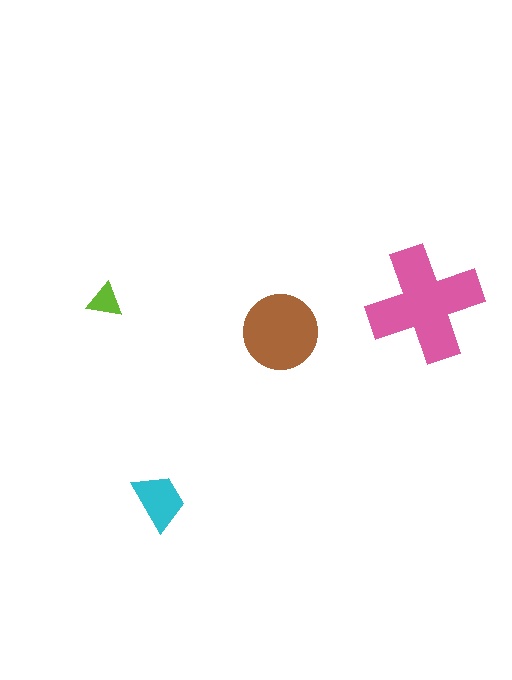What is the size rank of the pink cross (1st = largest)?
1st.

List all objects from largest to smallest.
The pink cross, the brown circle, the cyan trapezoid, the lime triangle.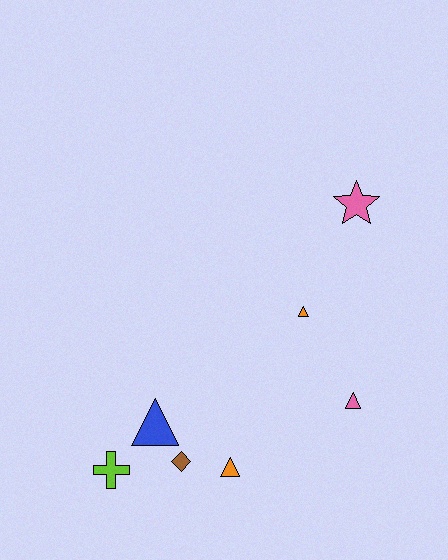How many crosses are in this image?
There is 1 cross.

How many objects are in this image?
There are 7 objects.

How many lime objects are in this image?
There is 1 lime object.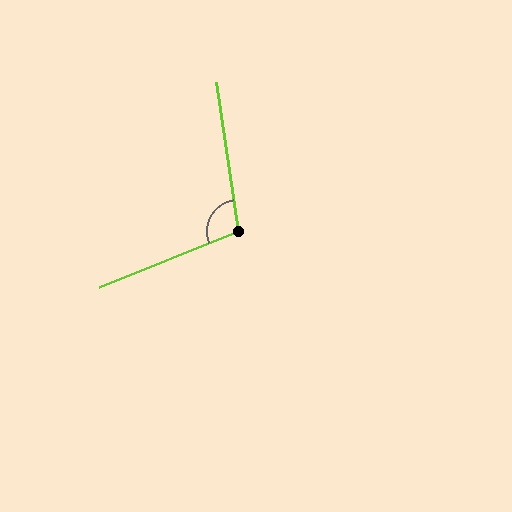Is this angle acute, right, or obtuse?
It is obtuse.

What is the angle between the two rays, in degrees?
Approximately 104 degrees.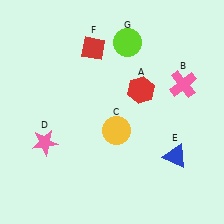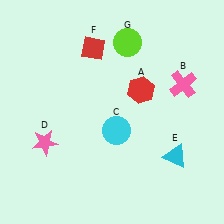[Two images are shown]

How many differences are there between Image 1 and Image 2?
There are 2 differences between the two images.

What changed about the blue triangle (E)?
In Image 1, E is blue. In Image 2, it changed to cyan.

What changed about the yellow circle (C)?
In Image 1, C is yellow. In Image 2, it changed to cyan.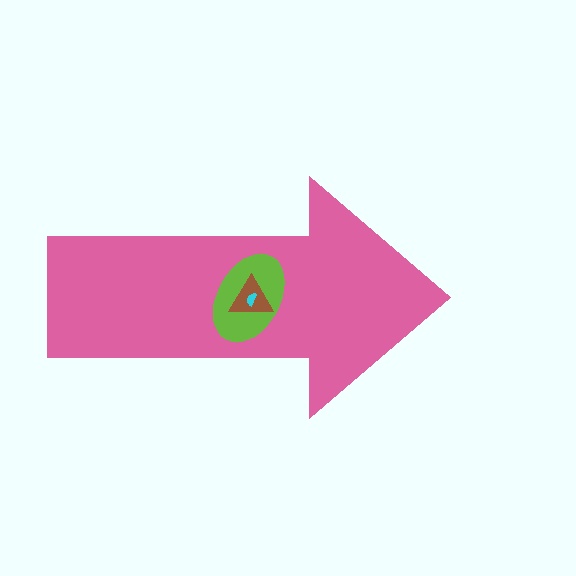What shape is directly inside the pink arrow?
The lime ellipse.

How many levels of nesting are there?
4.